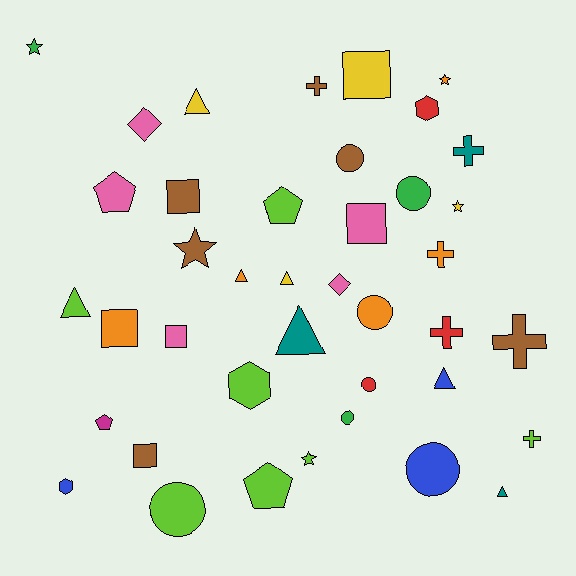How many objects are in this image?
There are 40 objects.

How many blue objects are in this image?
There are 3 blue objects.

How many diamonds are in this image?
There are 2 diamonds.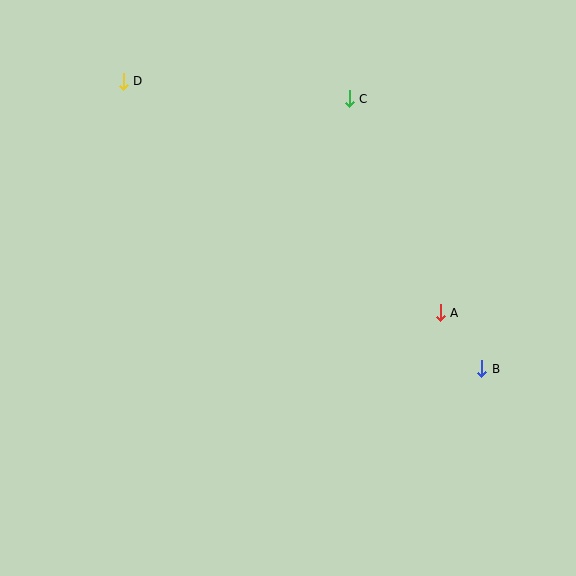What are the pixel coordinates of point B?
Point B is at (482, 369).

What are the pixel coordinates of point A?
Point A is at (440, 313).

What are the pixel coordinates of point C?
Point C is at (349, 99).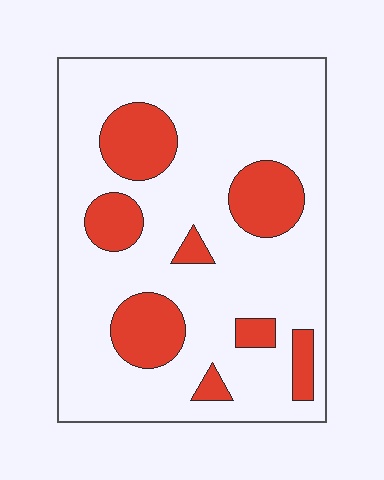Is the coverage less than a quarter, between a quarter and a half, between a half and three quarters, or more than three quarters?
Less than a quarter.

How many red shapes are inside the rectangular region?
8.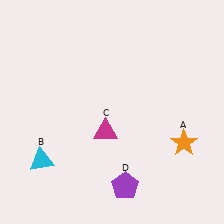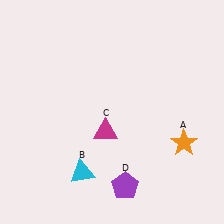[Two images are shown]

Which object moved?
The cyan triangle (B) moved right.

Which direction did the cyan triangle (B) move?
The cyan triangle (B) moved right.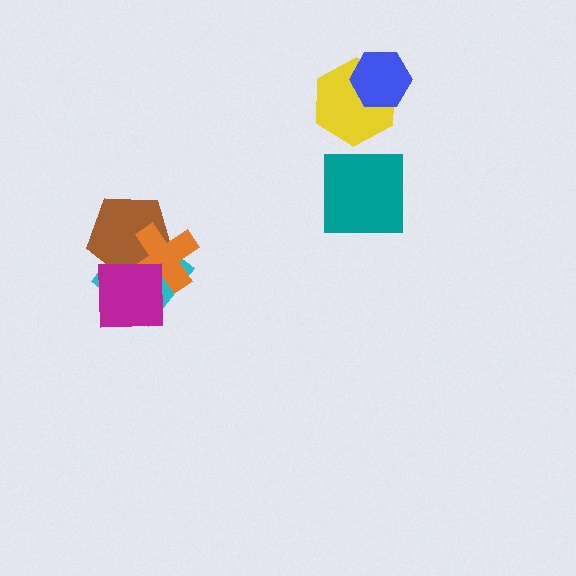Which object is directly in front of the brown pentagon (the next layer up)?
The orange cross is directly in front of the brown pentagon.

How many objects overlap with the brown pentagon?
3 objects overlap with the brown pentagon.